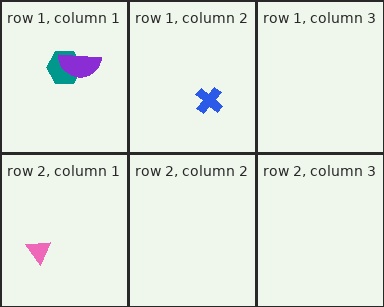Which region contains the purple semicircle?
The row 1, column 1 region.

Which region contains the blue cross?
The row 1, column 2 region.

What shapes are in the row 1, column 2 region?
The blue cross.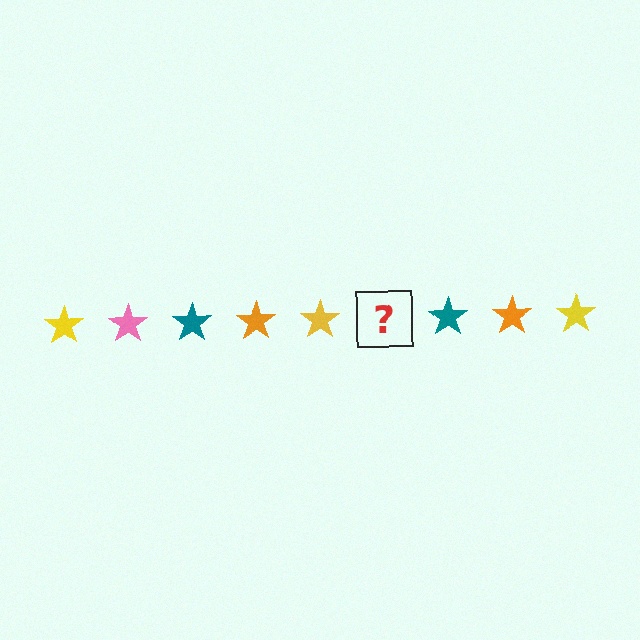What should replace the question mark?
The question mark should be replaced with a pink star.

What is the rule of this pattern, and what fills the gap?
The rule is that the pattern cycles through yellow, pink, teal, orange stars. The gap should be filled with a pink star.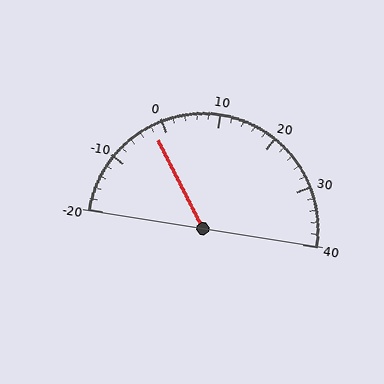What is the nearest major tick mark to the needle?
The nearest major tick mark is 0.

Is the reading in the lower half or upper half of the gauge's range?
The reading is in the lower half of the range (-20 to 40).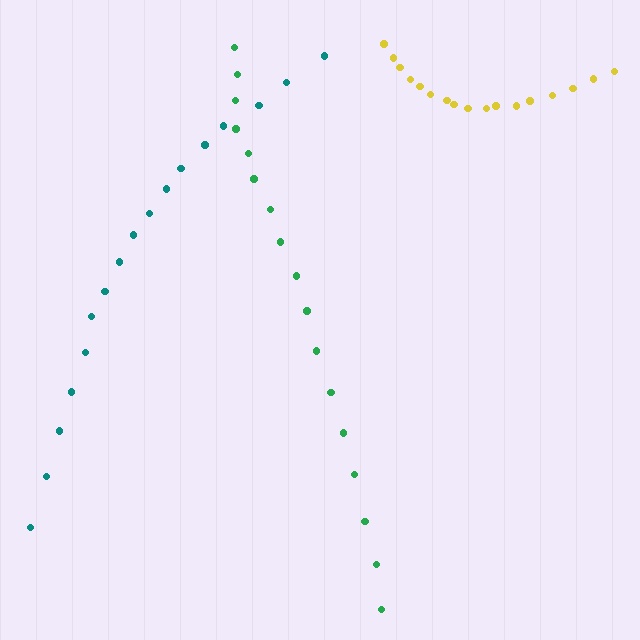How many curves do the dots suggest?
There are 3 distinct paths.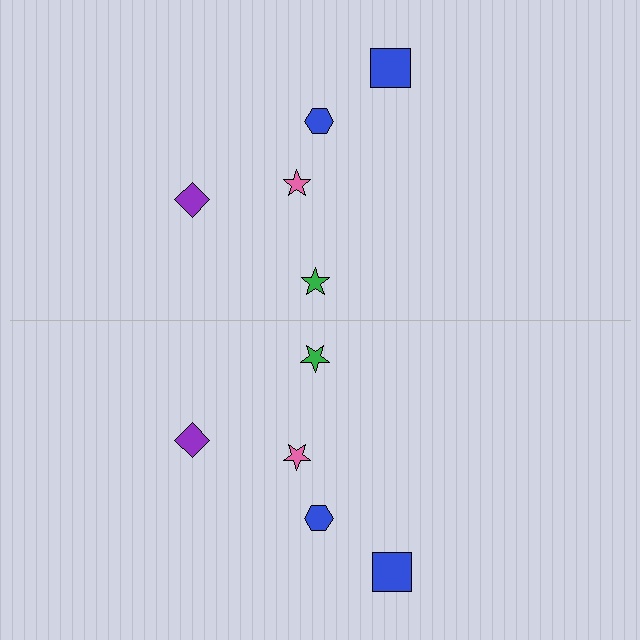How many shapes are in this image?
There are 10 shapes in this image.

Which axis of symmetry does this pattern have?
The pattern has a horizontal axis of symmetry running through the center of the image.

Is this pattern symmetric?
Yes, this pattern has bilateral (reflection) symmetry.